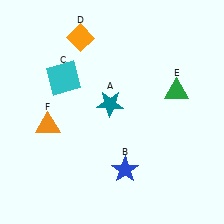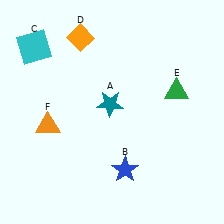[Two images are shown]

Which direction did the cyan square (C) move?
The cyan square (C) moved up.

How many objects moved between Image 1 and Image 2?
1 object moved between the two images.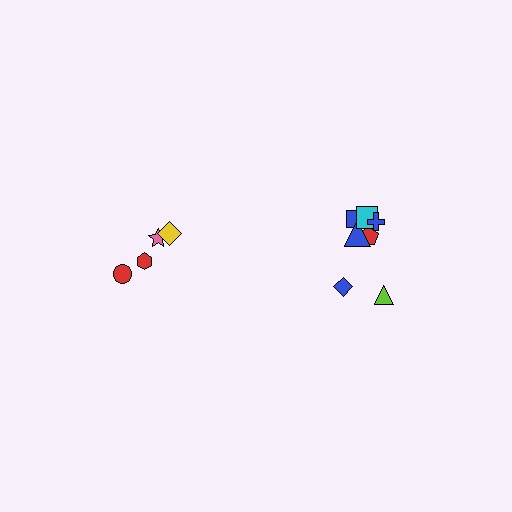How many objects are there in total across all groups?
There are 11 objects.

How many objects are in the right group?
There are 7 objects.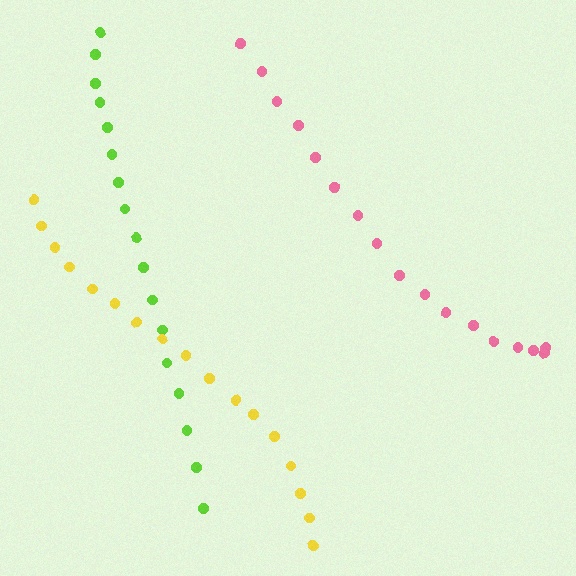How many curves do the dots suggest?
There are 3 distinct paths.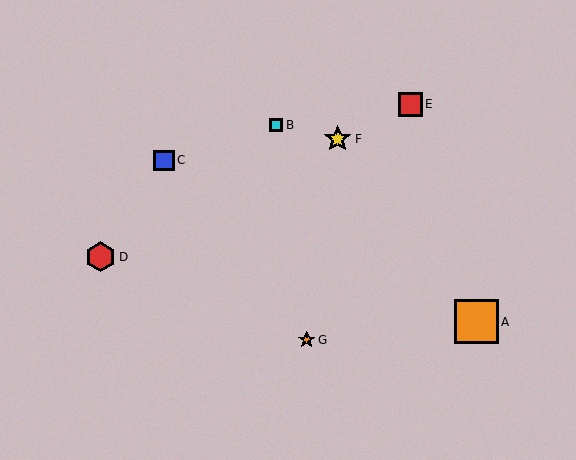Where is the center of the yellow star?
The center of the yellow star is at (338, 139).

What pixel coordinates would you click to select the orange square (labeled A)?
Click at (476, 322) to select the orange square A.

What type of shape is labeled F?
Shape F is a yellow star.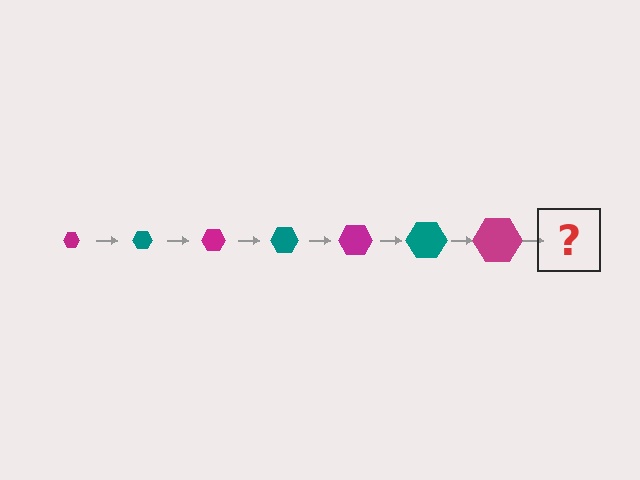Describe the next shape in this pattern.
It should be a teal hexagon, larger than the previous one.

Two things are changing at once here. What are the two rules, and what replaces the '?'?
The two rules are that the hexagon grows larger each step and the color cycles through magenta and teal. The '?' should be a teal hexagon, larger than the previous one.